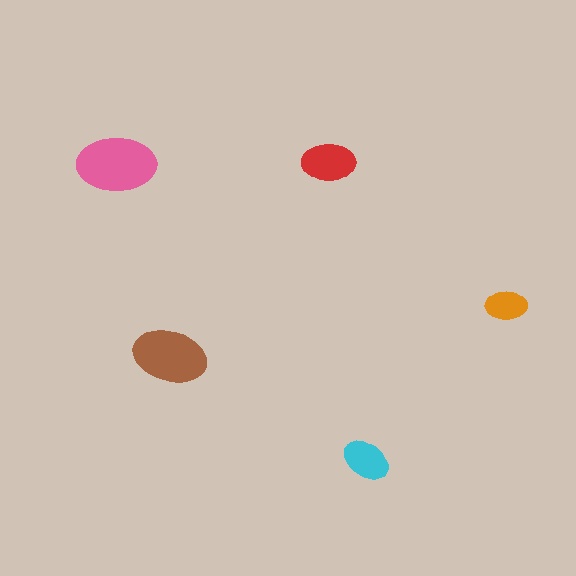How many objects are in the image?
There are 5 objects in the image.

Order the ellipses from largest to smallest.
the pink one, the brown one, the red one, the cyan one, the orange one.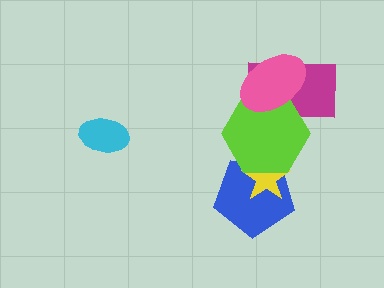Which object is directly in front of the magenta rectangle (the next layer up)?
The lime hexagon is directly in front of the magenta rectangle.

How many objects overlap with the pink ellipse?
2 objects overlap with the pink ellipse.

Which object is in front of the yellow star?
The lime hexagon is in front of the yellow star.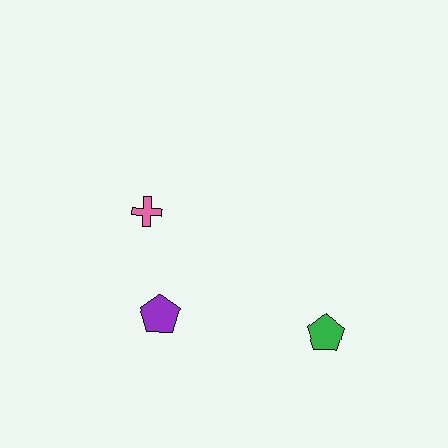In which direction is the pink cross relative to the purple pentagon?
The pink cross is above the purple pentagon.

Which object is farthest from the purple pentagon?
The green pentagon is farthest from the purple pentagon.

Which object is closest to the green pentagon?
The purple pentagon is closest to the green pentagon.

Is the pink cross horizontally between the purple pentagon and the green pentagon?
No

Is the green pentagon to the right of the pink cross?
Yes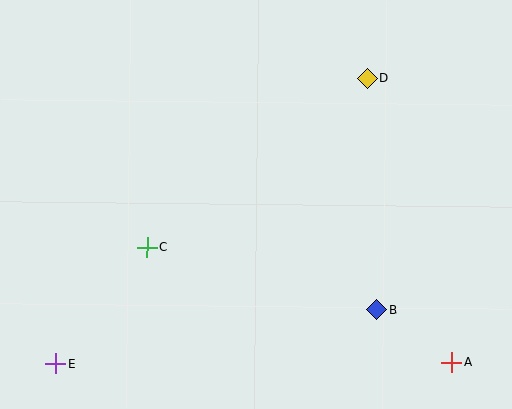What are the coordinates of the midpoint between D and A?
The midpoint between D and A is at (410, 220).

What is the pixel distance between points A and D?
The distance between A and D is 297 pixels.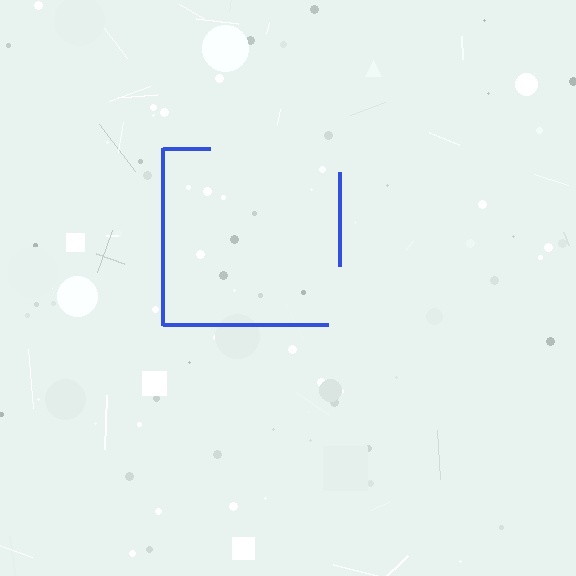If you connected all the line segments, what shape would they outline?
They would outline a square.